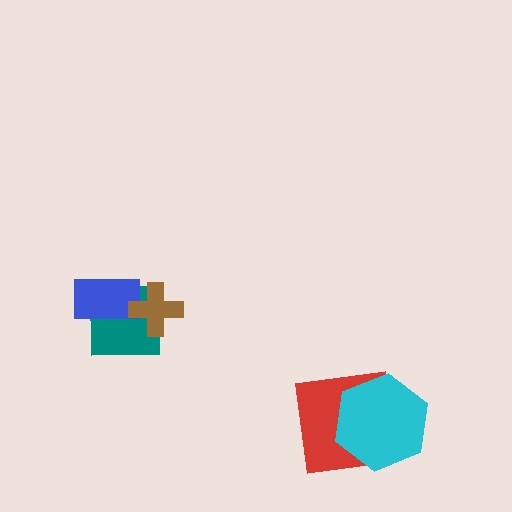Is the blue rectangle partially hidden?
Yes, it is partially covered by another shape.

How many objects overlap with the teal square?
2 objects overlap with the teal square.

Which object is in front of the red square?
The cyan hexagon is in front of the red square.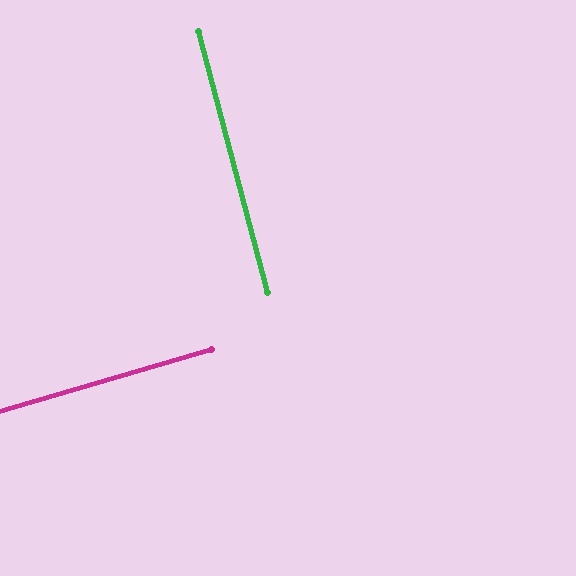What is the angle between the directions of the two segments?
Approximately 89 degrees.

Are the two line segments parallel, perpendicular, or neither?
Perpendicular — they meet at approximately 89°.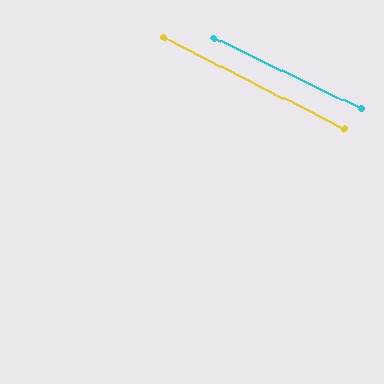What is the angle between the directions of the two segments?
Approximately 1 degree.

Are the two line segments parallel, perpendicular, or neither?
Parallel — their directions differ by only 1.2°.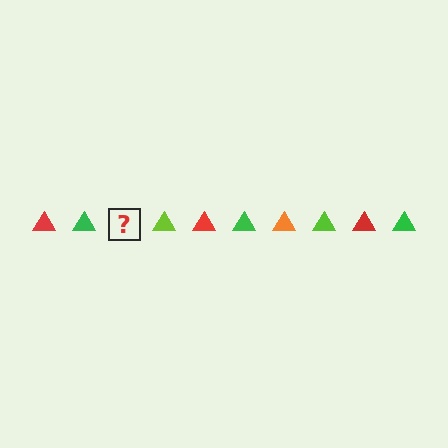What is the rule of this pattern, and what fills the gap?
The rule is that the pattern cycles through red, green, orange, lime triangles. The gap should be filled with an orange triangle.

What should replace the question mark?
The question mark should be replaced with an orange triangle.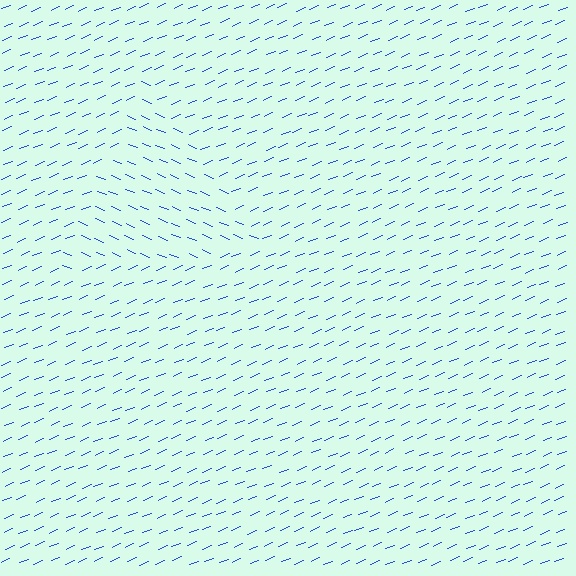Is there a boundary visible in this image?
Yes, there is a texture boundary formed by a change in line orientation.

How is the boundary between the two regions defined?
The boundary is defined purely by a change in line orientation (approximately 45 degrees difference). All lines are the same color and thickness.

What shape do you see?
I see a triangle.